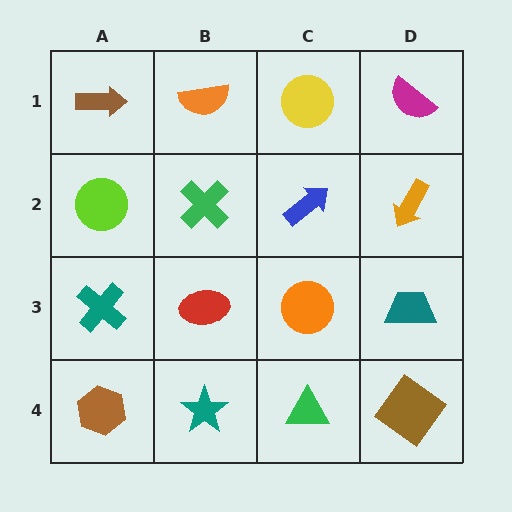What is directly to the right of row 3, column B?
An orange circle.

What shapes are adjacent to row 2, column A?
A brown arrow (row 1, column A), a teal cross (row 3, column A), a green cross (row 2, column B).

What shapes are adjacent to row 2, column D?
A magenta semicircle (row 1, column D), a teal trapezoid (row 3, column D), a blue arrow (row 2, column C).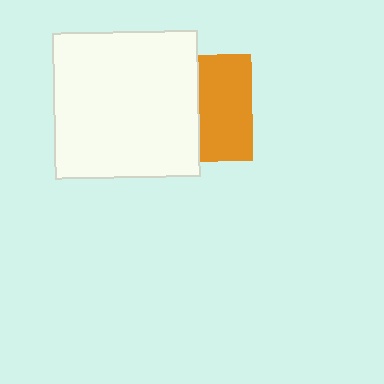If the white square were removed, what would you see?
You would see the complete orange square.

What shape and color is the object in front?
The object in front is a white square.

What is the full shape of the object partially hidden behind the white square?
The partially hidden object is an orange square.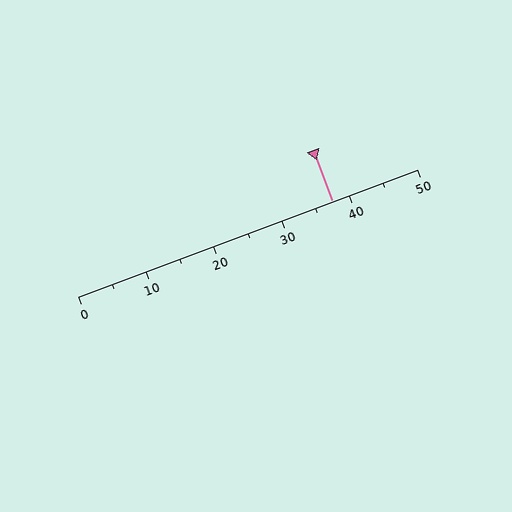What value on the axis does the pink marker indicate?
The marker indicates approximately 37.5.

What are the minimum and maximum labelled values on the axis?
The axis runs from 0 to 50.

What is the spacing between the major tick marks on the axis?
The major ticks are spaced 10 apart.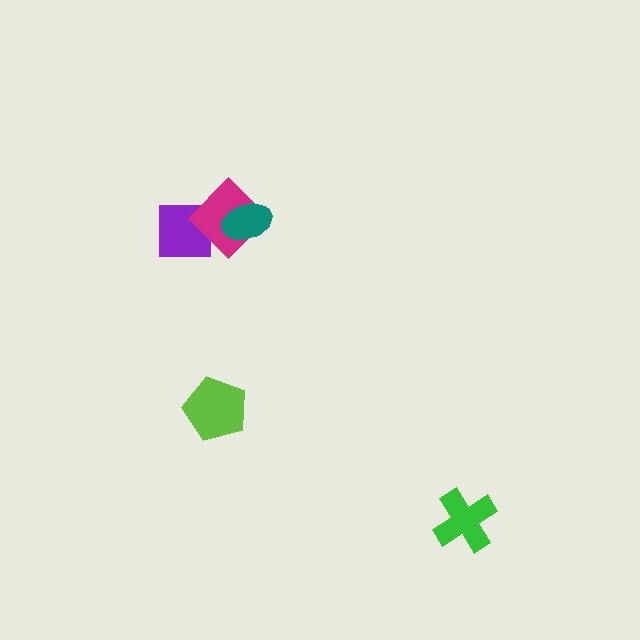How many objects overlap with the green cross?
0 objects overlap with the green cross.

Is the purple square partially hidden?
Yes, it is partially covered by another shape.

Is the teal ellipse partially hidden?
No, no other shape covers it.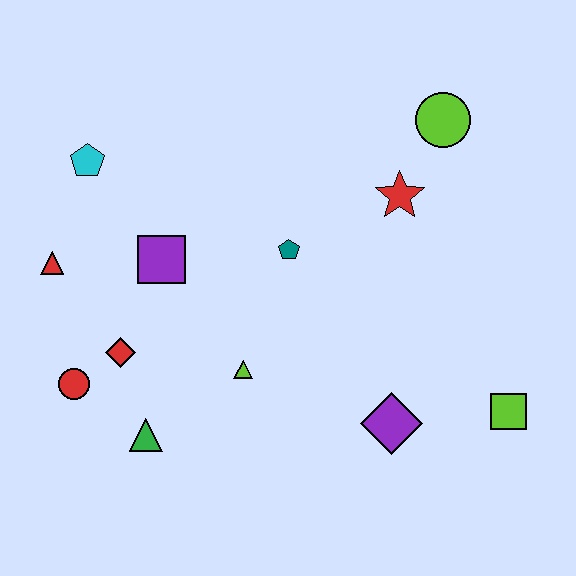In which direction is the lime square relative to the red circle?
The lime square is to the right of the red circle.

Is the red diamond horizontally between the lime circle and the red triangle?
Yes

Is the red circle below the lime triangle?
Yes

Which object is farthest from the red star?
The red circle is farthest from the red star.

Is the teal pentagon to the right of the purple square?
Yes